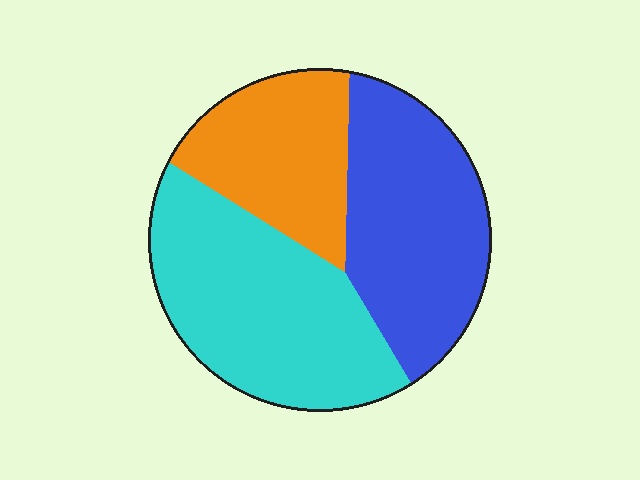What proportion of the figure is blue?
Blue covers 35% of the figure.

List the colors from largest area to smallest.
From largest to smallest: cyan, blue, orange.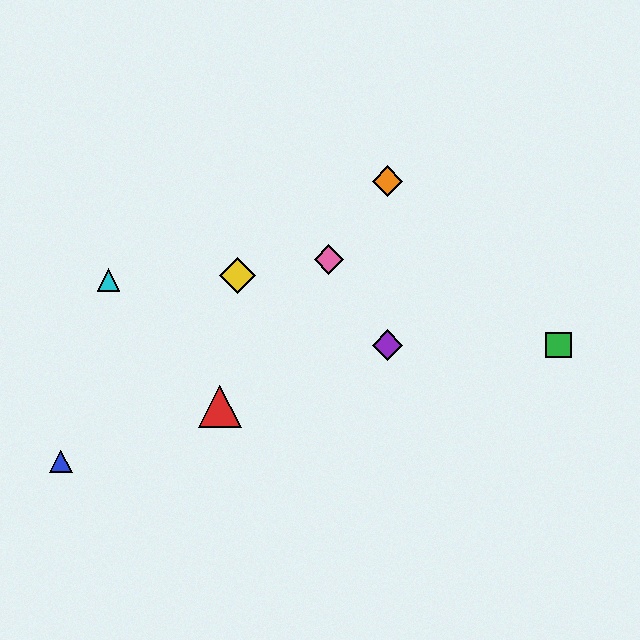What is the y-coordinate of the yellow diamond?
The yellow diamond is at y≈276.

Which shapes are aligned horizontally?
The green square, the purple diamond are aligned horizontally.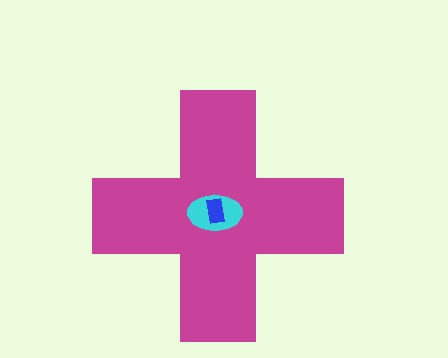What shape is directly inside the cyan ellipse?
The blue rectangle.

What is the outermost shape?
The magenta cross.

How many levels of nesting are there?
3.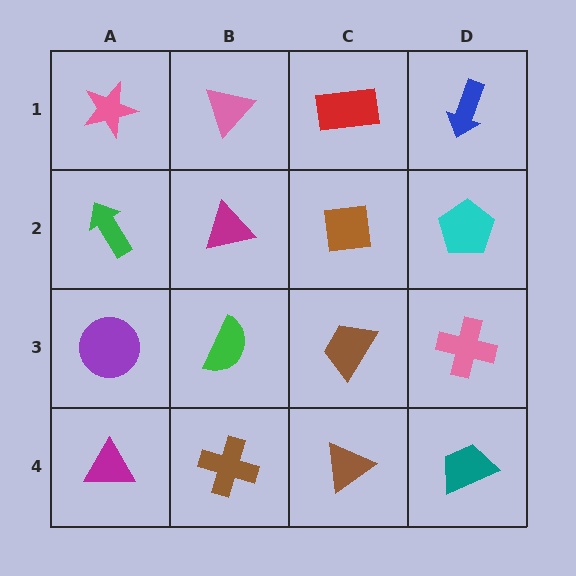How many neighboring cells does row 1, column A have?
2.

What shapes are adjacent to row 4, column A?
A purple circle (row 3, column A), a brown cross (row 4, column B).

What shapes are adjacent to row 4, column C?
A brown trapezoid (row 3, column C), a brown cross (row 4, column B), a teal trapezoid (row 4, column D).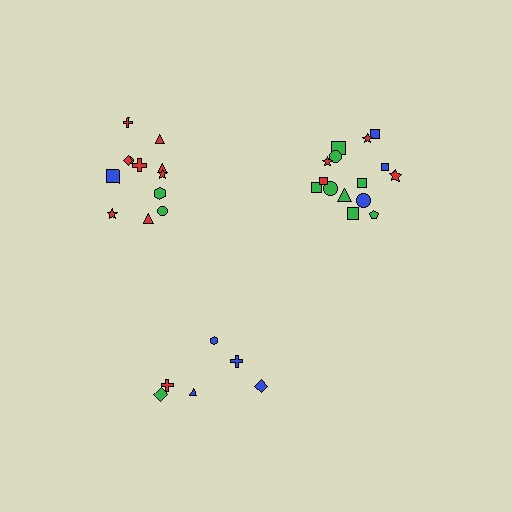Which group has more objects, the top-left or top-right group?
The top-right group.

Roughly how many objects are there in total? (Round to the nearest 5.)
Roughly 35 objects in total.